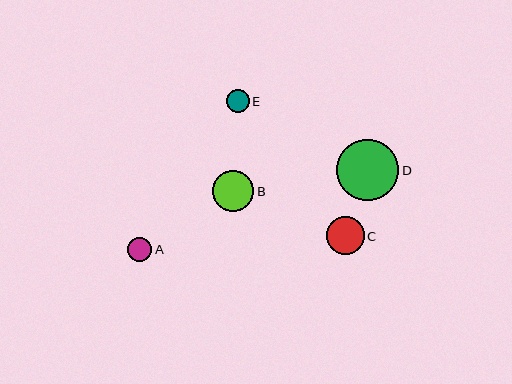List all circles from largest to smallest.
From largest to smallest: D, B, C, A, E.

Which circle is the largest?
Circle D is the largest with a size of approximately 62 pixels.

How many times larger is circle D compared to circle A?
Circle D is approximately 2.6 times the size of circle A.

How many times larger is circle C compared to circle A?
Circle C is approximately 1.6 times the size of circle A.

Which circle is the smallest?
Circle E is the smallest with a size of approximately 23 pixels.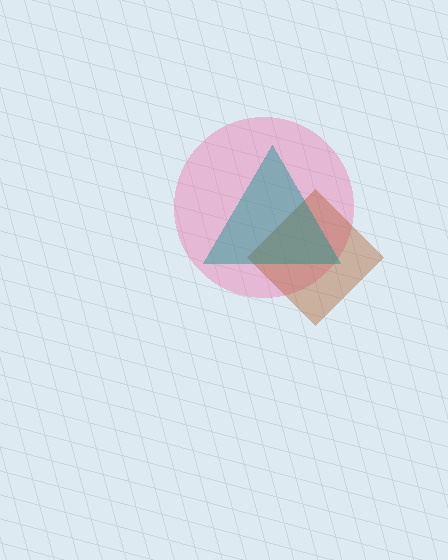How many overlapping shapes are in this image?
There are 3 overlapping shapes in the image.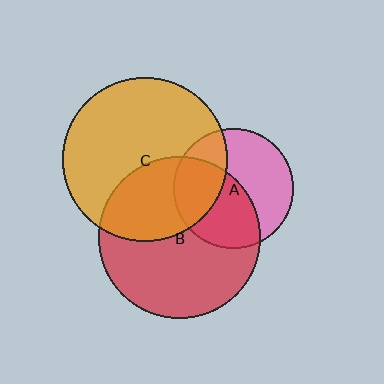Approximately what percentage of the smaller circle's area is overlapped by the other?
Approximately 30%.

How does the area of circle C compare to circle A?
Approximately 1.9 times.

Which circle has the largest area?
Circle C (orange).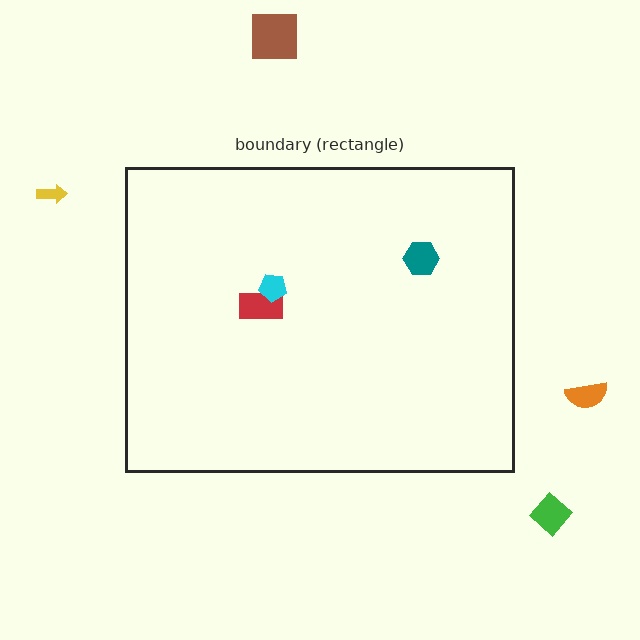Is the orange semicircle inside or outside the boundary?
Outside.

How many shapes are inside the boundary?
3 inside, 4 outside.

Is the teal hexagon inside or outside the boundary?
Inside.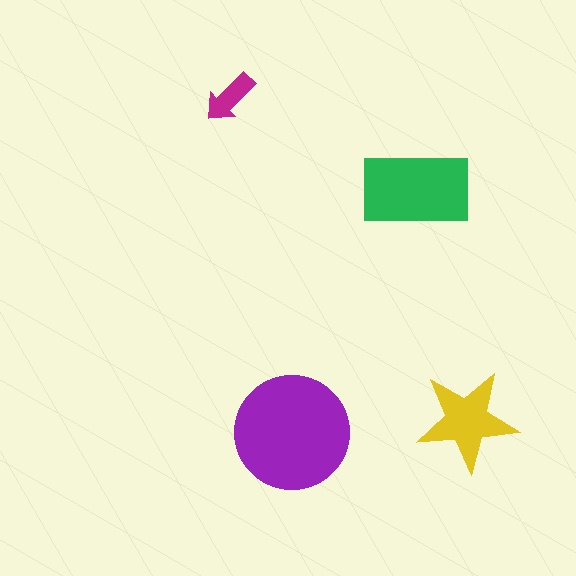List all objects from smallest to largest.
The magenta arrow, the yellow star, the green rectangle, the purple circle.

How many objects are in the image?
There are 4 objects in the image.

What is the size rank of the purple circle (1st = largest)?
1st.